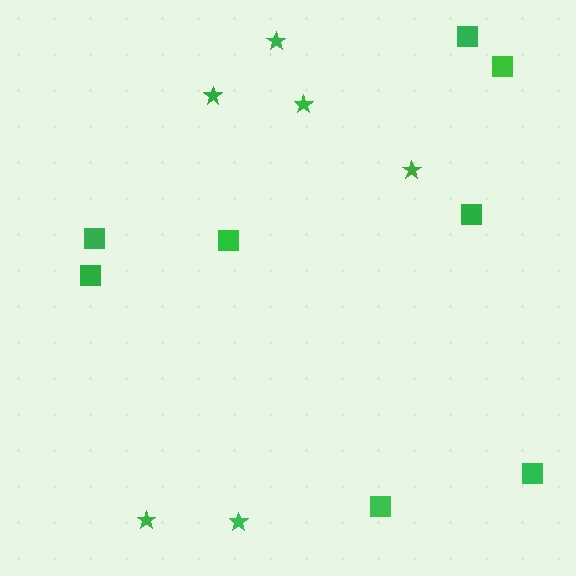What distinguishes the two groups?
There are 2 groups: one group of stars (6) and one group of squares (8).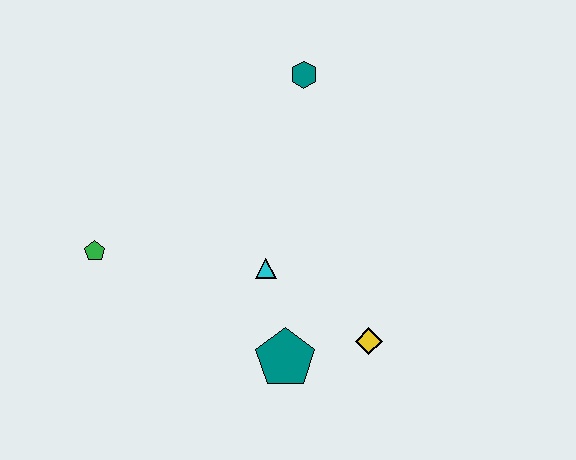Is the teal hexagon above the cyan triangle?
Yes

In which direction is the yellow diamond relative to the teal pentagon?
The yellow diamond is to the right of the teal pentagon.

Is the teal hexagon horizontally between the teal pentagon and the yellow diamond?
Yes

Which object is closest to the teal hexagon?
The cyan triangle is closest to the teal hexagon.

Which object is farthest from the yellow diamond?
The green pentagon is farthest from the yellow diamond.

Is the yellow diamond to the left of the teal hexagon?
No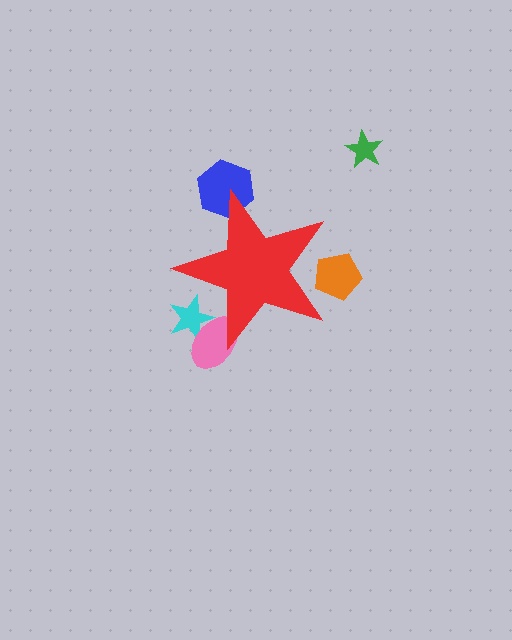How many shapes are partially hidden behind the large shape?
4 shapes are partially hidden.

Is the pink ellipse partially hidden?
Yes, the pink ellipse is partially hidden behind the red star.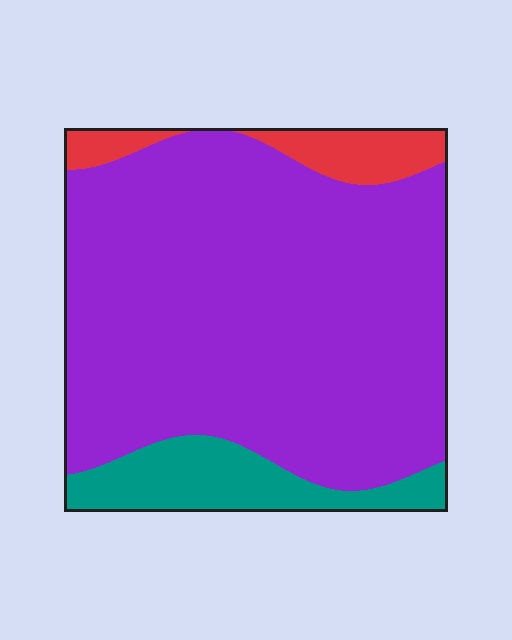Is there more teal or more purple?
Purple.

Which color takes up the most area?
Purple, at roughly 80%.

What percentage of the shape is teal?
Teal covers around 15% of the shape.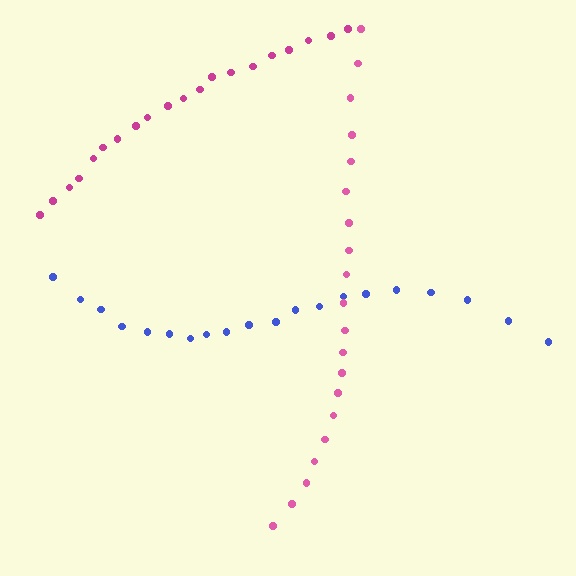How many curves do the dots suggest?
There are 3 distinct paths.